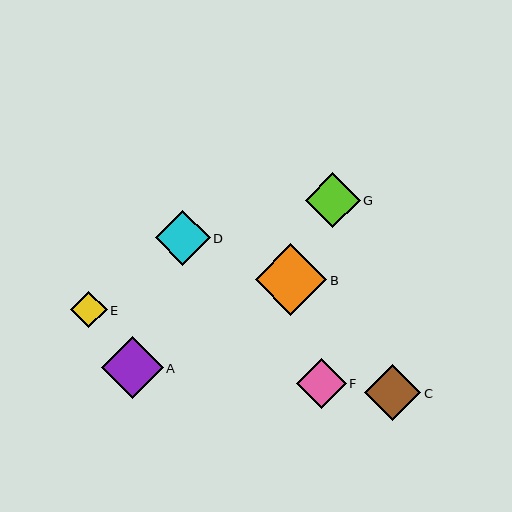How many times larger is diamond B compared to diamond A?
Diamond B is approximately 1.2 times the size of diamond A.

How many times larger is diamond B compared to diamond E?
Diamond B is approximately 2.0 times the size of diamond E.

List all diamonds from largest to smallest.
From largest to smallest: B, A, C, D, G, F, E.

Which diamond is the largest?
Diamond B is the largest with a size of approximately 72 pixels.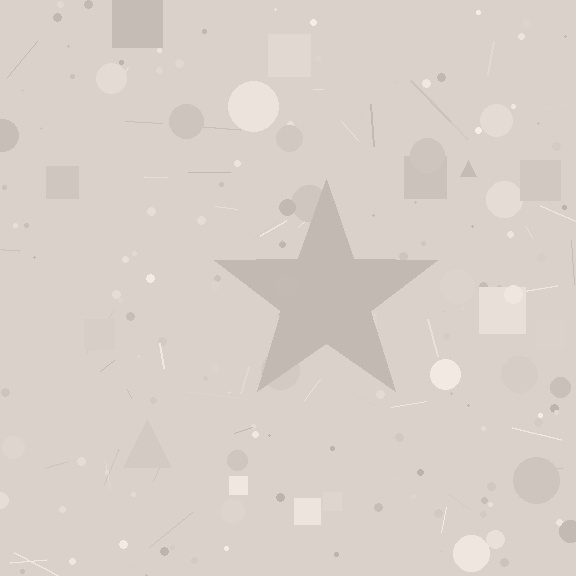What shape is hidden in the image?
A star is hidden in the image.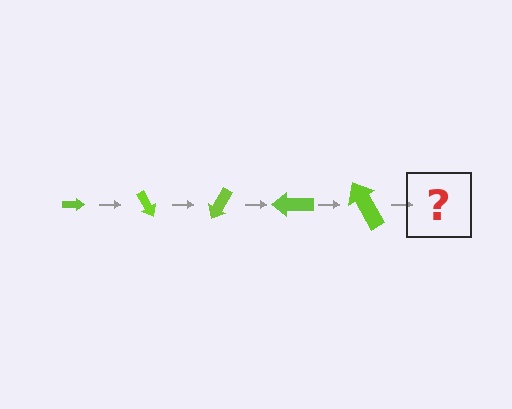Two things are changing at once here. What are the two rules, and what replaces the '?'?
The two rules are that the arrow grows larger each step and it rotates 60 degrees each step. The '?' should be an arrow, larger than the previous one and rotated 300 degrees from the start.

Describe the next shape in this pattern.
It should be an arrow, larger than the previous one and rotated 300 degrees from the start.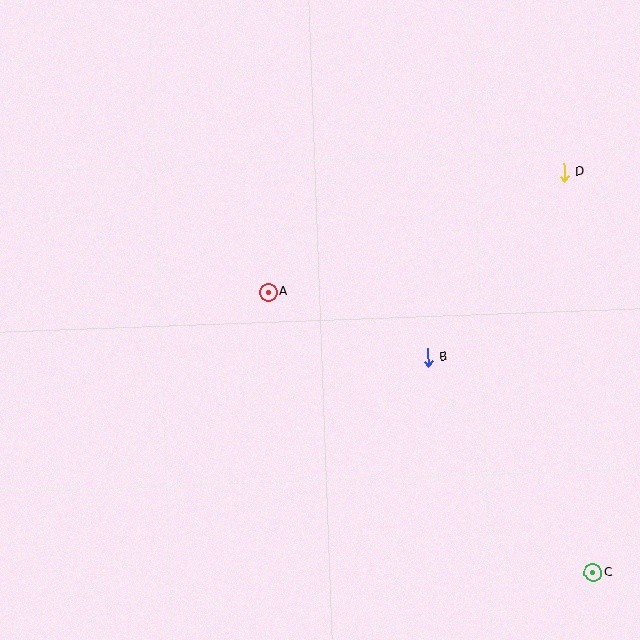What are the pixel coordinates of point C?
Point C is at (593, 572).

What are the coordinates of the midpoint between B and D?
The midpoint between B and D is at (496, 265).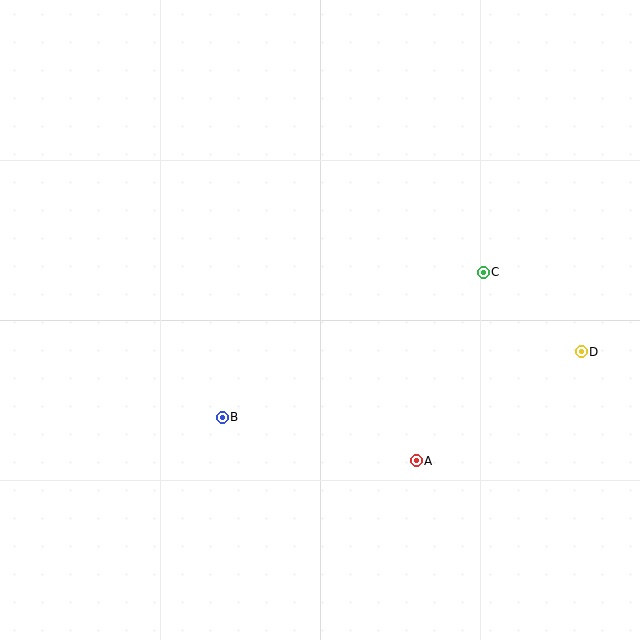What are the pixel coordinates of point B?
Point B is at (222, 417).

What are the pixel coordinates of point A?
Point A is at (416, 461).